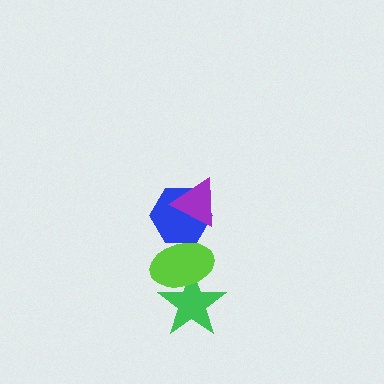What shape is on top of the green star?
The lime ellipse is on top of the green star.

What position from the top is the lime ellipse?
The lime ellipse is 3rd from the top.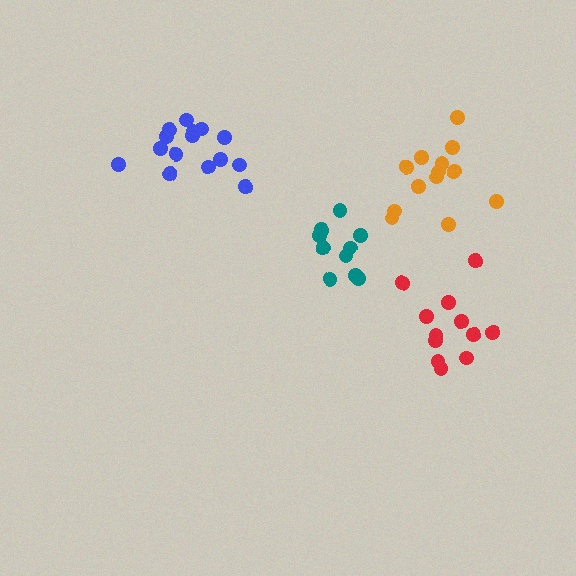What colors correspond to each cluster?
The clusters are colored: blue, teal, orange, red.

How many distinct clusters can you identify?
There are 4 distinct clusters.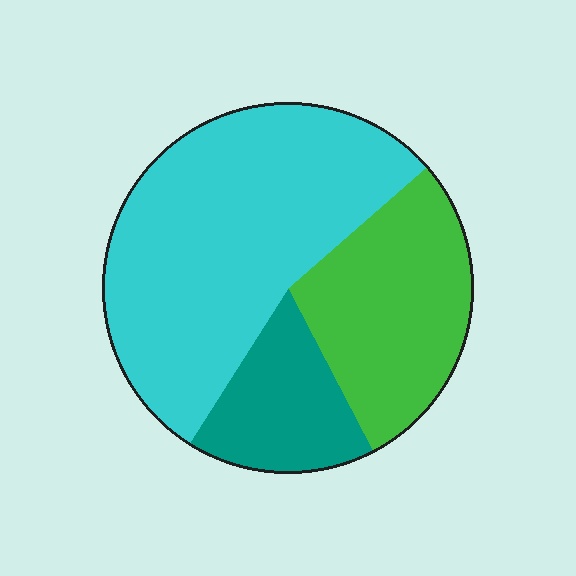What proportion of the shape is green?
Green covers roughly 30% of the shape.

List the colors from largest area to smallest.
From largest to smallest: cyan, green, teal.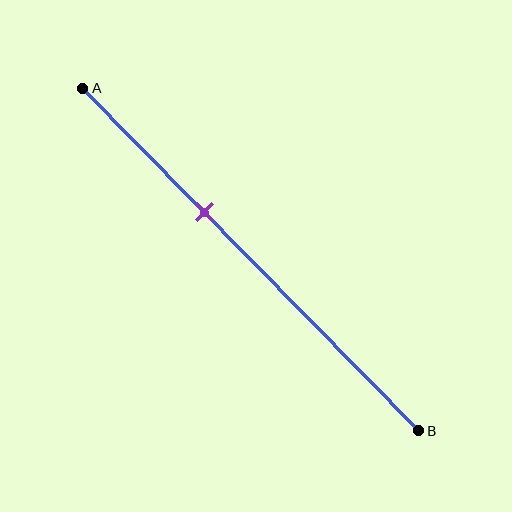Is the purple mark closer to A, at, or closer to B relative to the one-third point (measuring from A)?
The purple mark is approximately at the one-third point of segment AB.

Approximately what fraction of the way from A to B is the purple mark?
The purple mark is approximately 35% of the way from A to B.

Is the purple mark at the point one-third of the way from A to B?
Yes, the mark is approximately at the one-third point.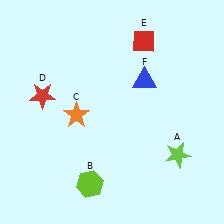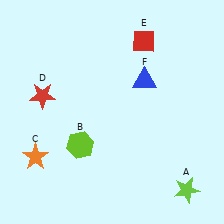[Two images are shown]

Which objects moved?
The objects that moved are: the lime star (A), the lime hexagon (B), the orange star (C).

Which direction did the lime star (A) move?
The lime star (A) moved down.